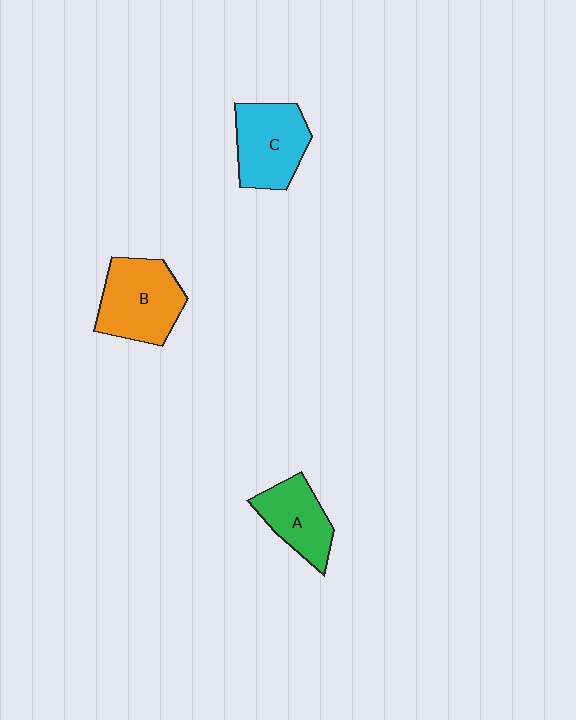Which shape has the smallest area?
Shape A (green).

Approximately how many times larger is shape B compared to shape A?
Approximately 1.4 times.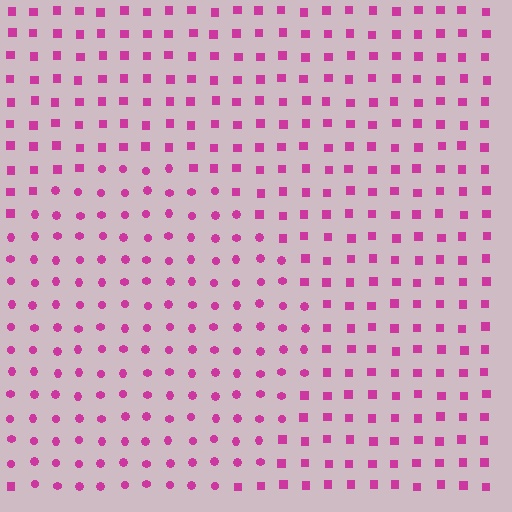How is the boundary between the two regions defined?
The boundary is defined by a change in element shape: circles inside vs. squares outside. All elements share the same color and spacing.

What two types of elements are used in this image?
The image uses circles inside the circle region and squares outside it.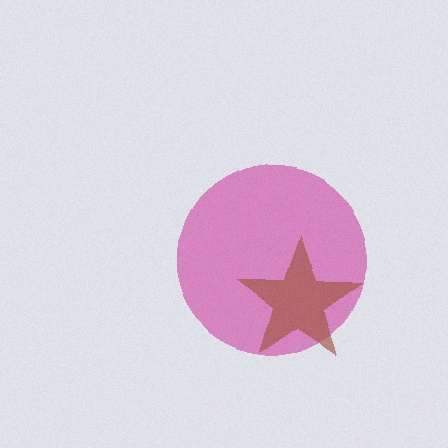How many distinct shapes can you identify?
There are 2 distinct shapes: a magenta circle, a brown star.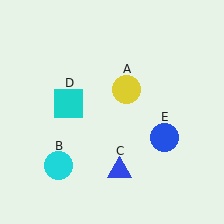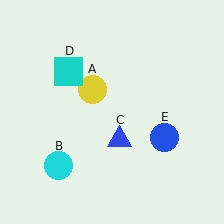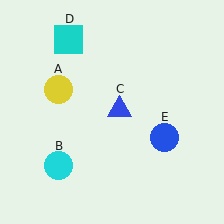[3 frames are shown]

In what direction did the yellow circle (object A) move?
The yellow circle (object A) moved left.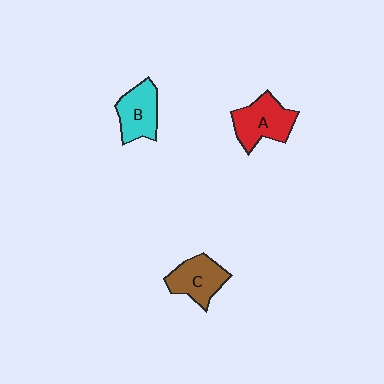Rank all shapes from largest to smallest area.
From largest to smallest: A (red), C (brown), B (cyan).